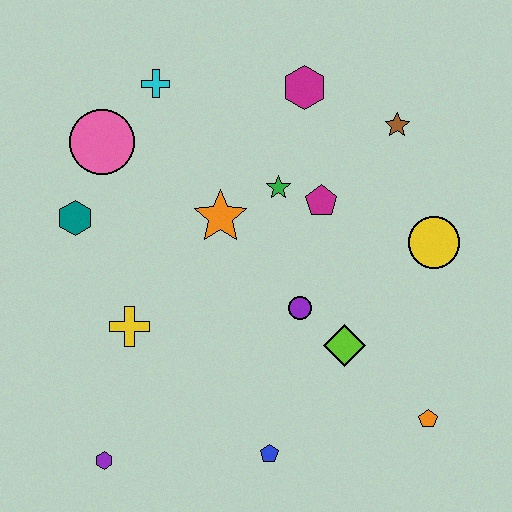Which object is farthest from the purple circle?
The cyan cross is farthest from the purple circle.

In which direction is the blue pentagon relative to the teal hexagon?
The blue pentagon is below the teal hexagon.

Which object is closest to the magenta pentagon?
The green star is closest to the magenta pentagon.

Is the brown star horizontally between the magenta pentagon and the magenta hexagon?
No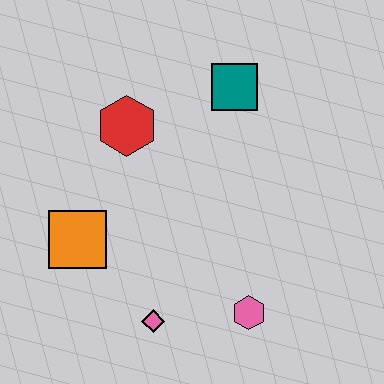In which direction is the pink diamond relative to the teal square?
The pink diamond is below the teal square.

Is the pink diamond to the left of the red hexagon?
No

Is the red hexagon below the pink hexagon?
No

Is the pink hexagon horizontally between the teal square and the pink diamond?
No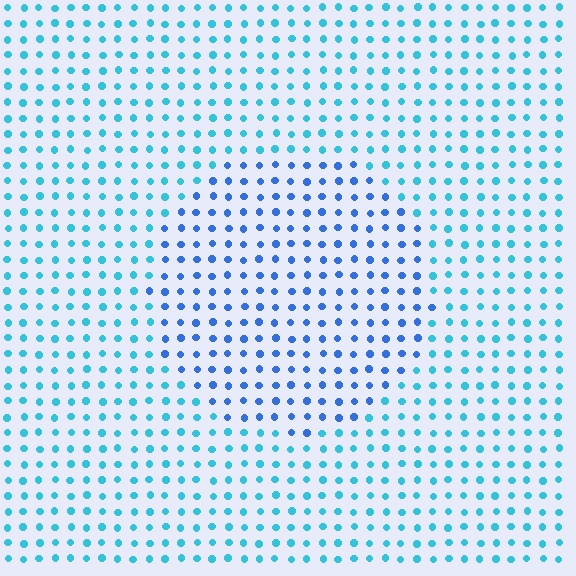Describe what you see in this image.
The image is filled with small cyan elements in a uniform arrangement. A circle-shaped region is visible where the elements are tinted to a slightly different hue, forming a subtle color boundary.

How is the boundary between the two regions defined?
The boundary is defined purely by a slight shift in hue (about 31 degrees). Spacing, size, and orientation are identical on both sides.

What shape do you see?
I see a circle.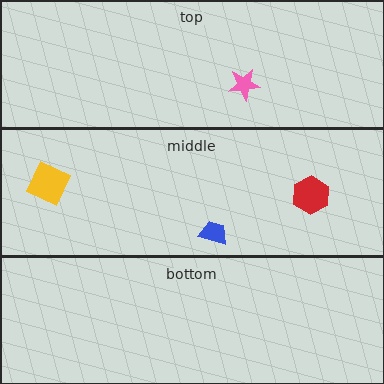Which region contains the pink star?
The top region.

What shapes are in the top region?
The pink star.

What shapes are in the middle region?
The yellow square, the red hexagon, the blue trapezoid.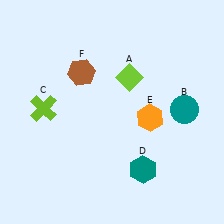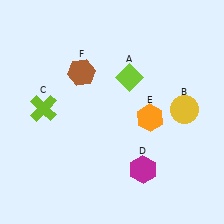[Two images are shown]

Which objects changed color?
B changed from teal to yellow. D changed from teal to magenta.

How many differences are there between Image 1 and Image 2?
There are 2 differences between the two images.